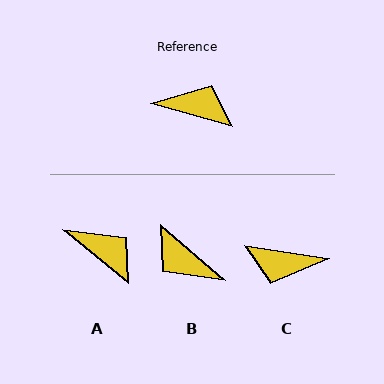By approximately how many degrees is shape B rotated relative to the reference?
Approximately 155 degrees counter-clockwise.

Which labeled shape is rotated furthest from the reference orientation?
C, about 174 degrees away.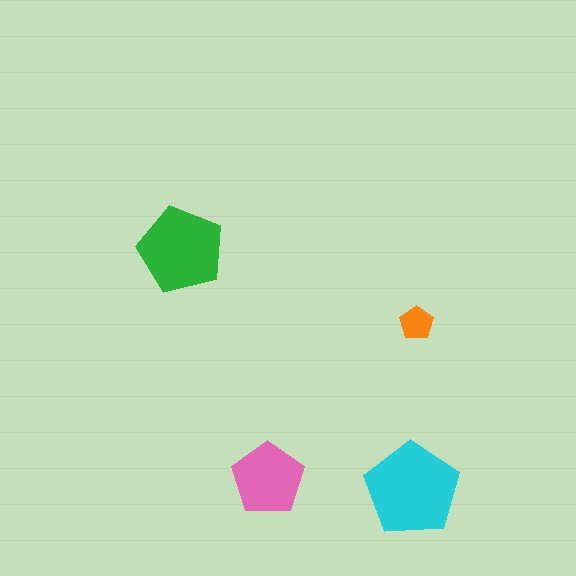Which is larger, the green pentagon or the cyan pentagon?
The cyan one.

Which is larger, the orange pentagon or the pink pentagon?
The pink one.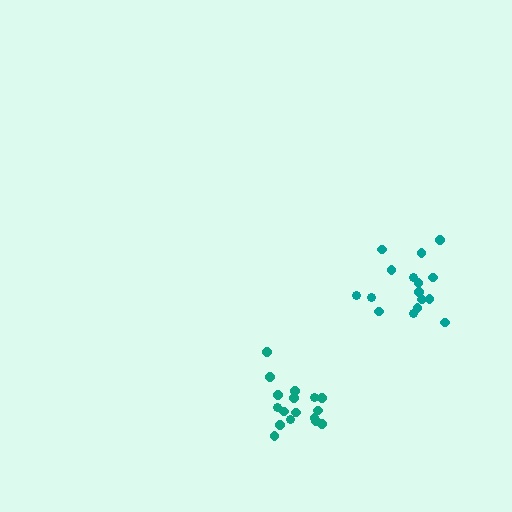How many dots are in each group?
Group 1: 16 dots, Group 2: 17 dots (33 total).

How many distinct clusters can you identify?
There are 2 distinct clusters.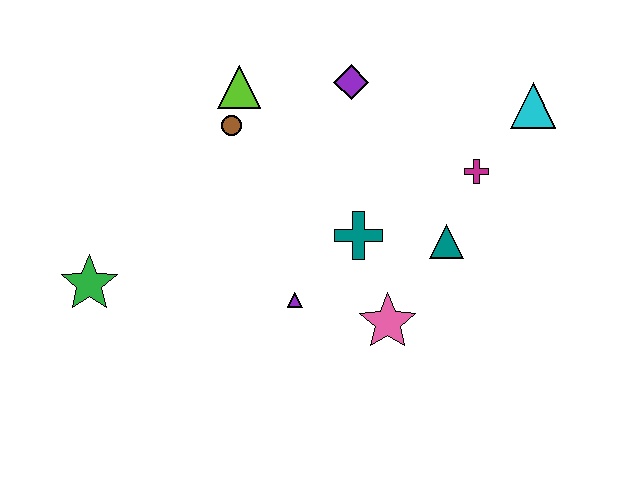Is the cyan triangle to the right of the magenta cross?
Yes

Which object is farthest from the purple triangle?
The cyan triangle is farthest from the purple triangle.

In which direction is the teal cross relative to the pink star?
The teal cross is above the pink star.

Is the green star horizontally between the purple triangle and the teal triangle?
No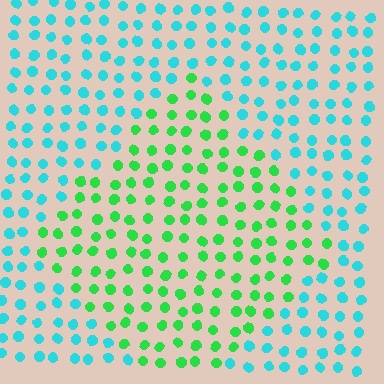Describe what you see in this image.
The image is filled with small cyan elements in a uniform arrangement. A diamond-shaped region is visible where the elements are tinted to a slightly different hue, forming a subtle color boundary.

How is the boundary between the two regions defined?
The boundary is defined purely by a slight shift in hue (about 53 degrees). Spacing, size, and orientation are identical on both sides.